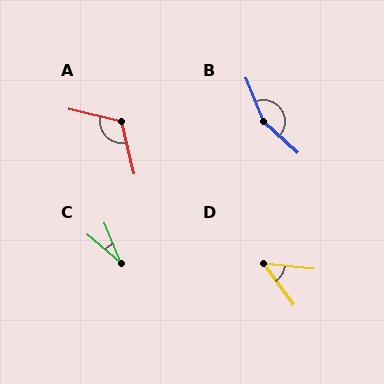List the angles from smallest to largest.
C (28°), D (48°), A (117°), B (155°).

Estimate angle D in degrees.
Approximately 48 degrees.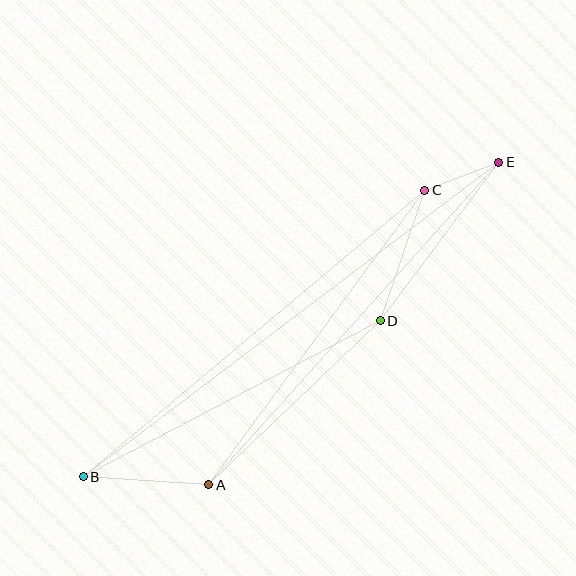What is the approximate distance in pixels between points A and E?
The distance between A and E is approximately 434 pixels.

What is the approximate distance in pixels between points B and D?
The distance between B and D is approximately 336 pixels.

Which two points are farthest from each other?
Points B and E are farthest from each other.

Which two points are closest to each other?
Points C and E are closest to each other.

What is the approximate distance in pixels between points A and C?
The distance between A and C is approximately 365 pixels.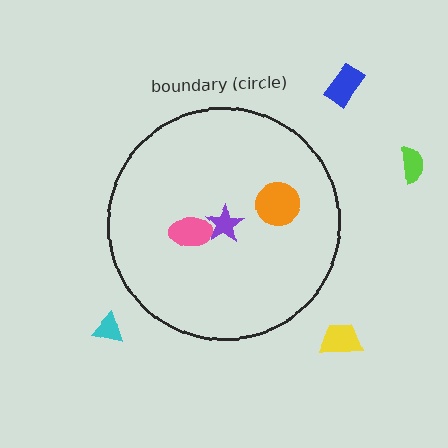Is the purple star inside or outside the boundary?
Inside.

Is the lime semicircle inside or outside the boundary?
Outside.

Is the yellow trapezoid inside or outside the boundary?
Outside.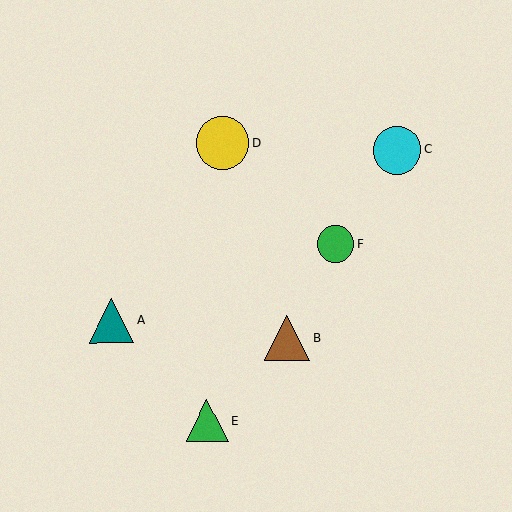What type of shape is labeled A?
Shape A is a teal triangle.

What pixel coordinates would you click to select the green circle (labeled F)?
Click at (336, 244) to select the green circle F.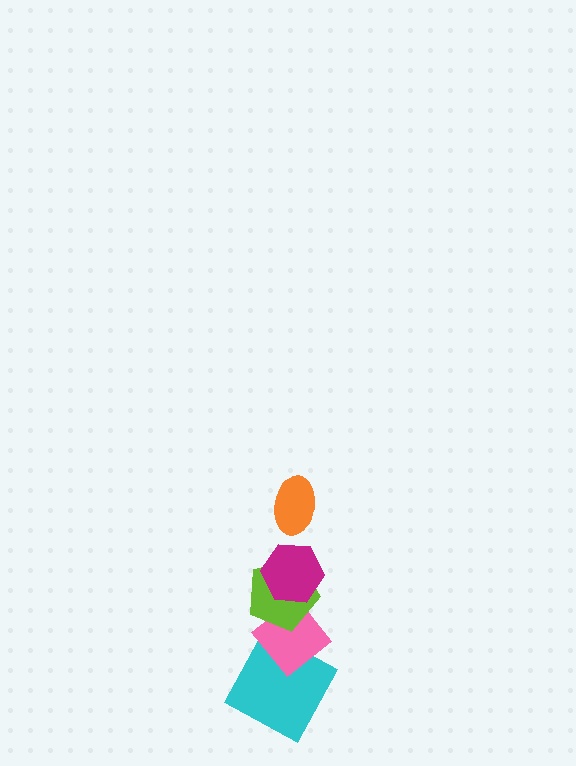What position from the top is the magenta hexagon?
The magenta hexagon is 2nd from the top.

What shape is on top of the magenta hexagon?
The orange ellipse is on top of the magenta hexagon.